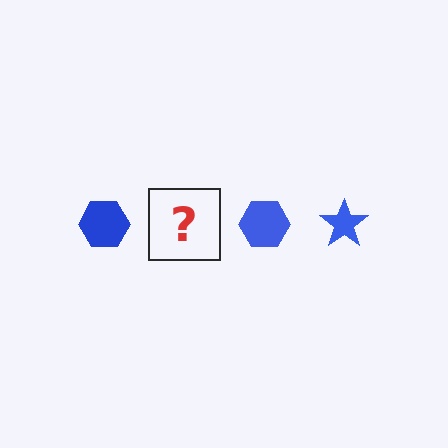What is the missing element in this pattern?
The missing element is a blue star.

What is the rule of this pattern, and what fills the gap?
The rule is that the pattern cycles through hexagon, star shapes in blue. The gap should be filled with a blue star.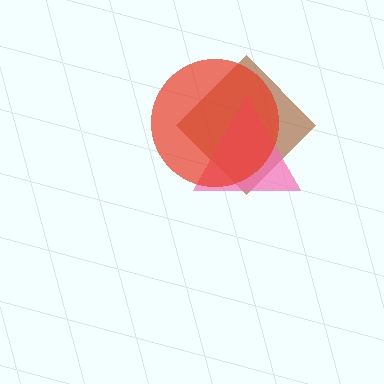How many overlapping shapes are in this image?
There are 3 overlapping shapes in the image.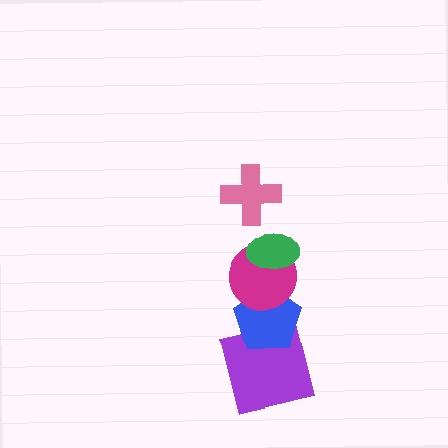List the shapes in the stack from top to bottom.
From top to bottom: the pink cross, the green ellipse, the magenta circle, the blue pentagon, the purple square.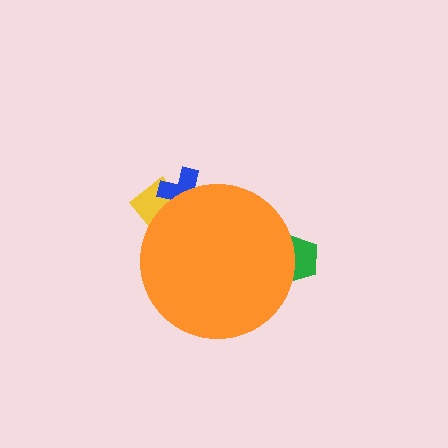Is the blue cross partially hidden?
Yes, the blue cross is partially hidden behind the orange circle.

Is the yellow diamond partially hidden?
Yes, the yellow diamond is partially hidden behind the orange circle.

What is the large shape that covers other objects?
An orange circle.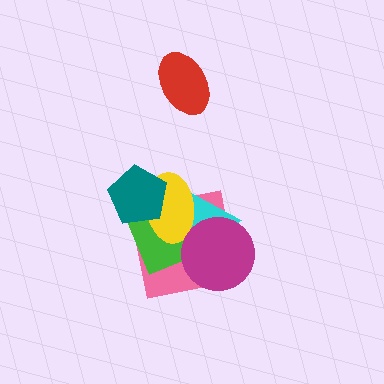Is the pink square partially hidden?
Yes, it is partially covered by another shape.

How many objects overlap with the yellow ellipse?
4 objects overlap with the yellow ellipse.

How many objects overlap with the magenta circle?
3 objects overlap with the magenta circle.